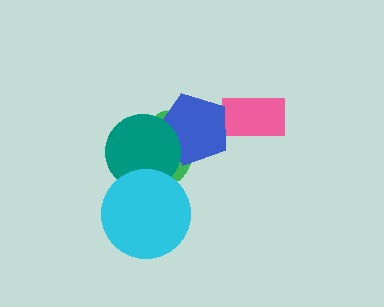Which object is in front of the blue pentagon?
The teal circle is in front of the blue pentagon.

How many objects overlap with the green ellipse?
3 objects overlap with the green ellipse.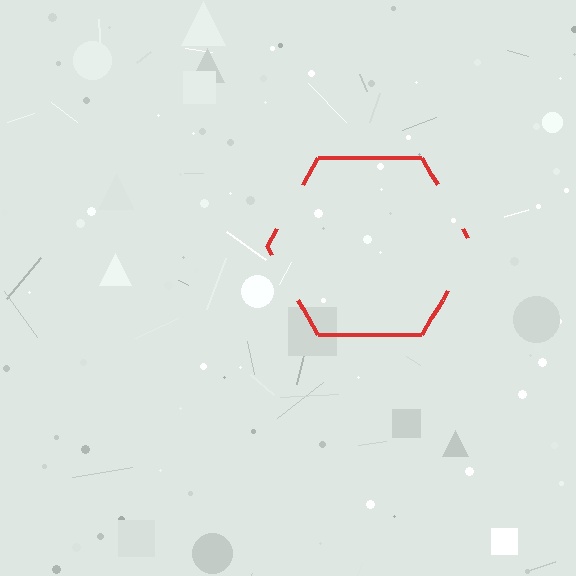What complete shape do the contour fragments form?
The contour fragments form a hexagon.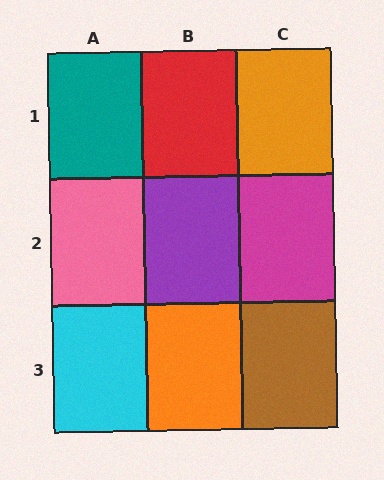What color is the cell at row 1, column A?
Teal.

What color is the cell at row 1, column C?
Orange.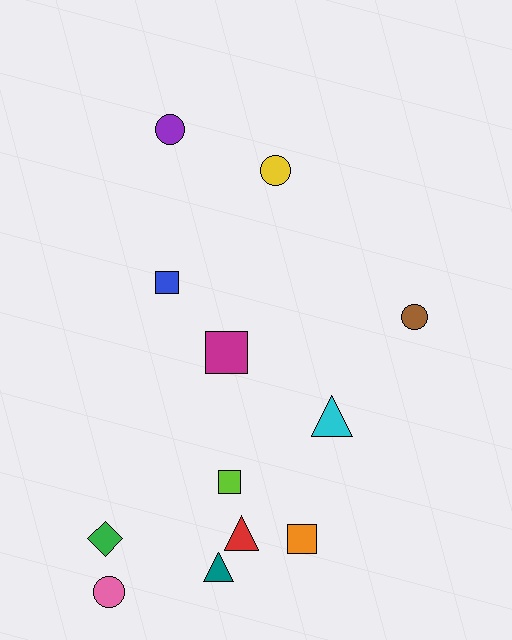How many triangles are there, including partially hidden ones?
There are 3 triangles.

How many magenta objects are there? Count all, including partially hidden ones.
There is 1 magenta object.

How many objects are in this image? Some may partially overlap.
There are 12 objects.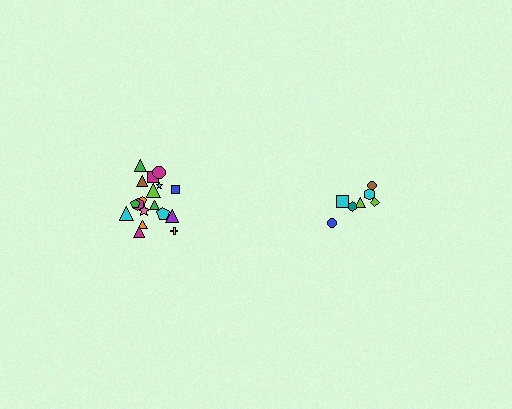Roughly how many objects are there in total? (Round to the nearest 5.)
Roughly 25 objects in total.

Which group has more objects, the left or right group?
The left group.